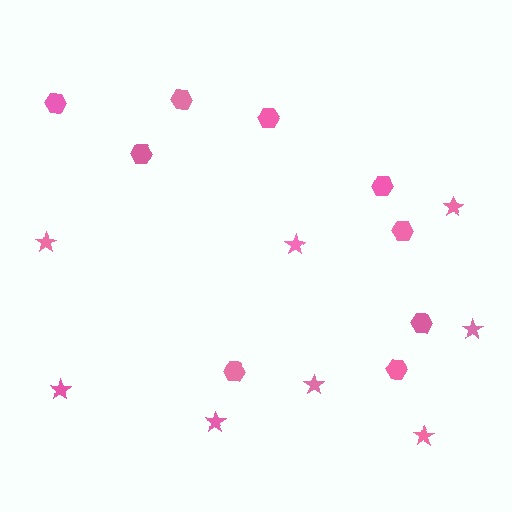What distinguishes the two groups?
There are 2 groups: one group of stars (8) and one group of hexagons (9).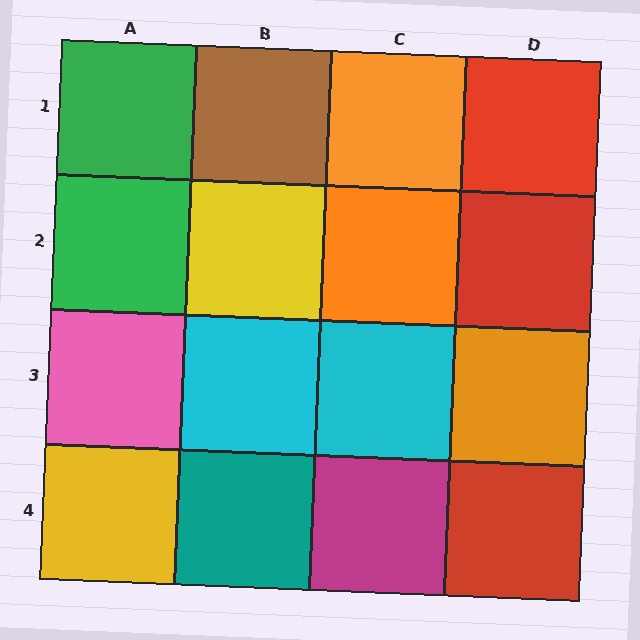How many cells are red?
3 cells are red.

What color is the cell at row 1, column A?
Green.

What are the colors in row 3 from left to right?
Pink, cyan, cyan, orange.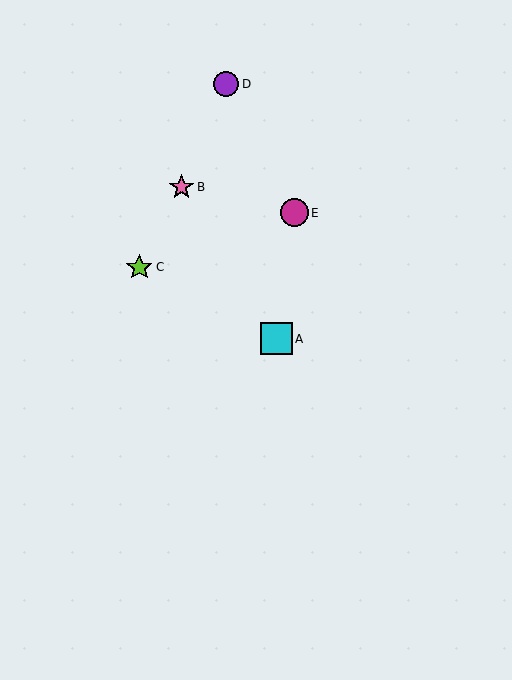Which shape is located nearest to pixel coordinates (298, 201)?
The magenta circle (labeled E) at (294, 213) is nearest to that location.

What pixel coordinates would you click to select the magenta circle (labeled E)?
Click at (294, 213) to select the magenta circle E.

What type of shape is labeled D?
Shape D is a purple circle.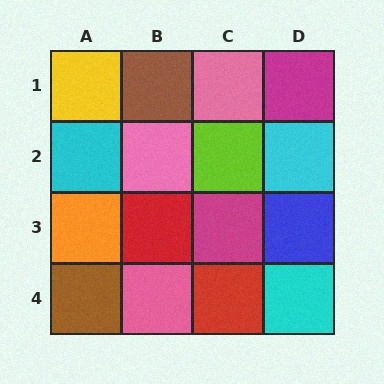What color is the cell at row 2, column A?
Cyan.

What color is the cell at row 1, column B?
Brown.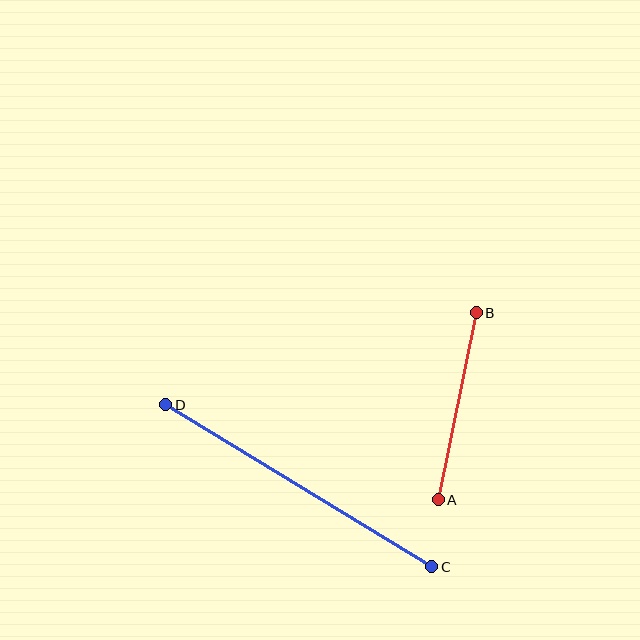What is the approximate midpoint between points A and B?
The midpoint is at approximately (457, 406) pixels.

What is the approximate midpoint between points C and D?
The midpoint is at approximately (299, 486) pixels.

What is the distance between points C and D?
The distance is approximately 311 pixels.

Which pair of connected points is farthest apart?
Points C and D are farthest apart.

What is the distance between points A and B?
The distance is approximately 191 pixels.